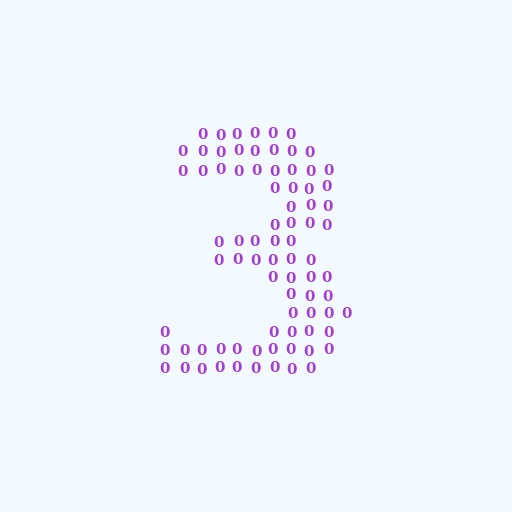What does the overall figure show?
The overall figure shows the digit 3.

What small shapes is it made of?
It is made of small digit 0's.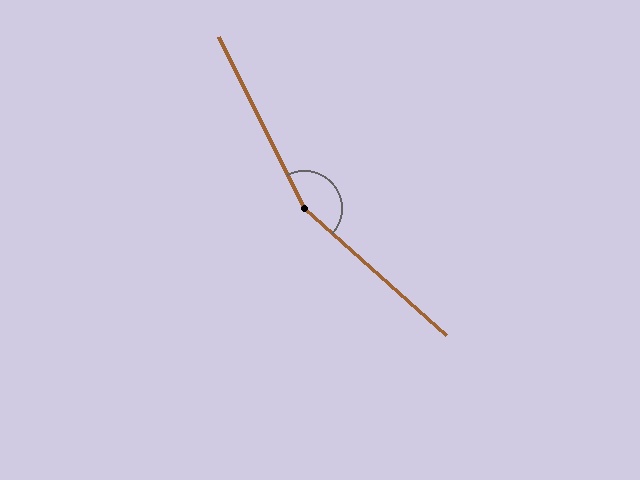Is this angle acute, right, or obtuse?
It is obtuse.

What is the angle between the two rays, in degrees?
Approximately 158 degrees.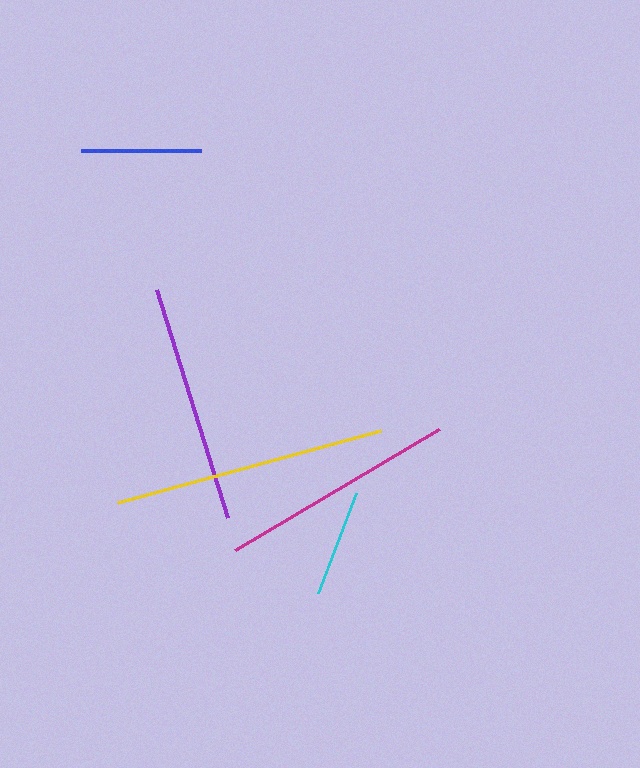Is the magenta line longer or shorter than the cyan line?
The magenta line is longer than the cyan line.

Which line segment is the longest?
The yellow line is the longest at approximately 273 pixels.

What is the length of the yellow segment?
The yellow segment is approximately 273 pixels long.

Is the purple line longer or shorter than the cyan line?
The purple line is longer than the cyan line.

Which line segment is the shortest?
The cyan line is the shortest at approximately 107 pixels.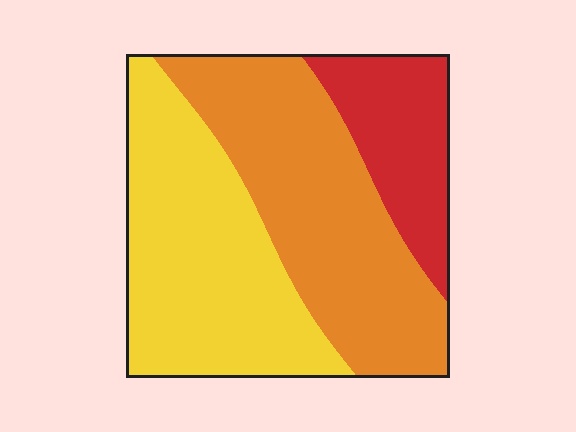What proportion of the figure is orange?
Orange covers about 40% of the figure.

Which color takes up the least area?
Red, at roughly 20%.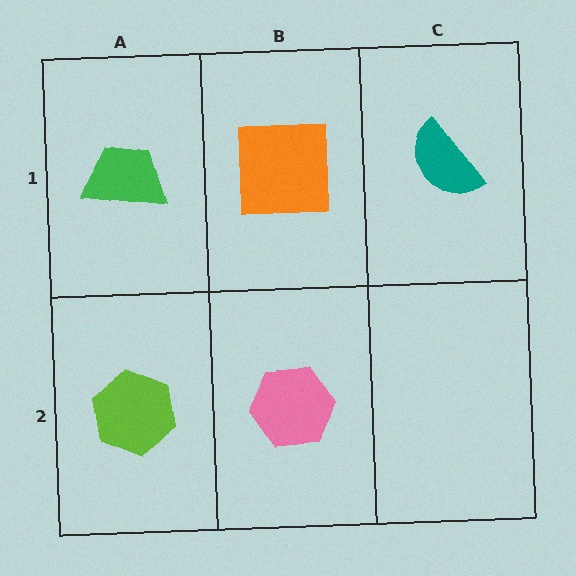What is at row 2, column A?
A lime hexagon.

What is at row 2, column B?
A pink hexagon.